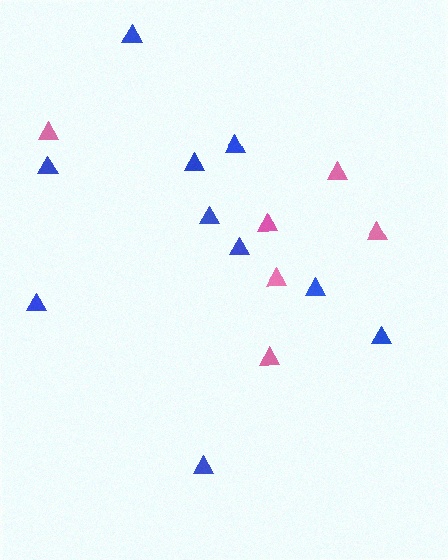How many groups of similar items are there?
There are 2 groups: one group of pink triangles (6) and one group of blue triangles (10).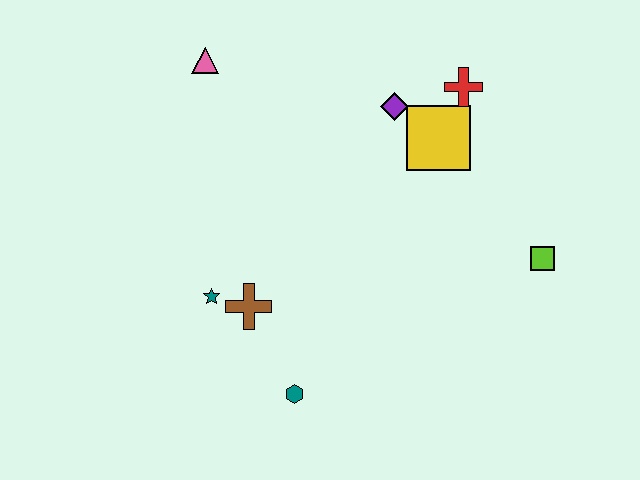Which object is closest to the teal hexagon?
The brown cross is closest to the teal hexagon.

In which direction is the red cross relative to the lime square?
The red cross is above the lime square.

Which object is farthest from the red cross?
The teal hexagon is farthest from the red cross.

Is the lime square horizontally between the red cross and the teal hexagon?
No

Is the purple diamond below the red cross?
Yes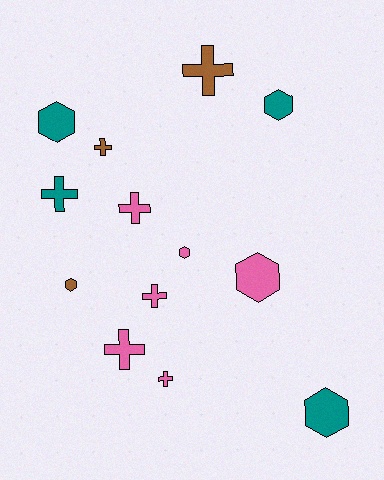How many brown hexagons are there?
There is 1 brown hexagon.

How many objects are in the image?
There are 13 objects.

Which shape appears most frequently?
Cross, with 7 objects.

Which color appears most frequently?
Pink, with 6 objects.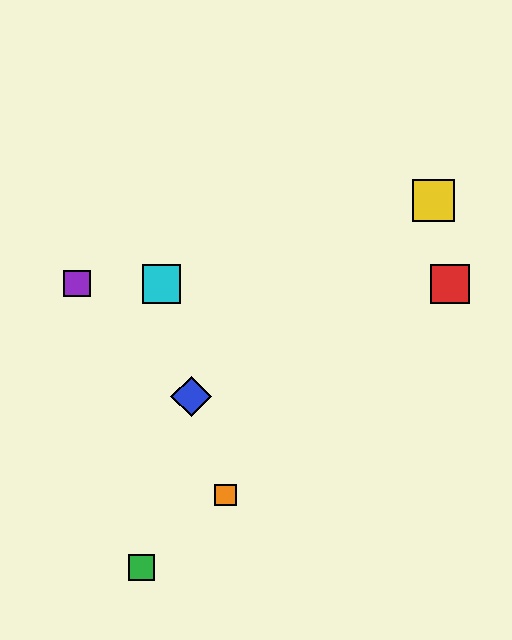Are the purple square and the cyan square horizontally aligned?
Yes, both are at y≈284.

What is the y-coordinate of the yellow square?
The yellow square is at y≈201.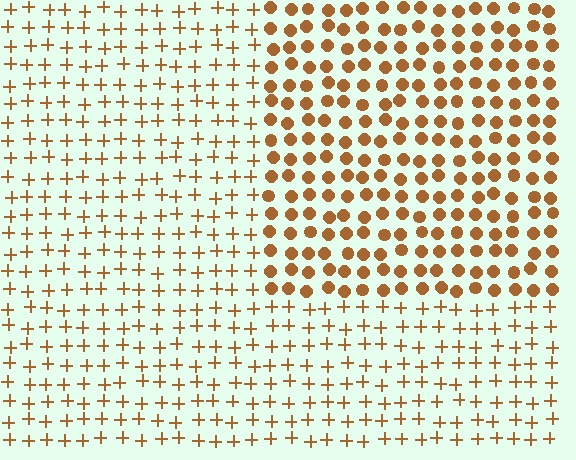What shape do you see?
I see a rectangle.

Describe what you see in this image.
The image is filled with small brown elements arranged in a uniform grid. A rectangle-shaped region contains circles, while the surrounding area contains plus signs. The boundary is defined purely by the change in element shape.